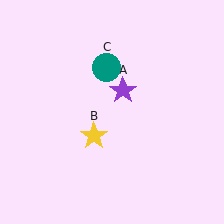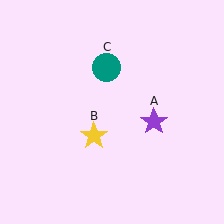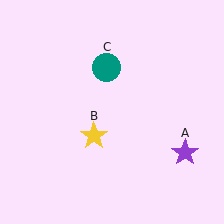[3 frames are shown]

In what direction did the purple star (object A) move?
The purple star (object A) moved down and to the right.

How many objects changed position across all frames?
1 object changed position: purple star (object A).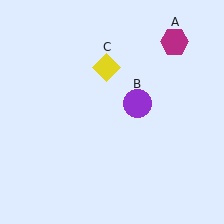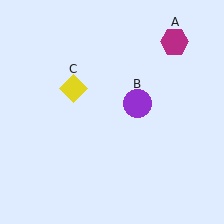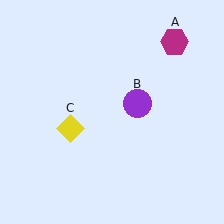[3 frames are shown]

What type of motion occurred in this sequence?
The yellow diamond (object C) rotated counterclockwise around the center of the scene.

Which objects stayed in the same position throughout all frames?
Magenta hexagon (object A) and purple circle (object B) remained stationary.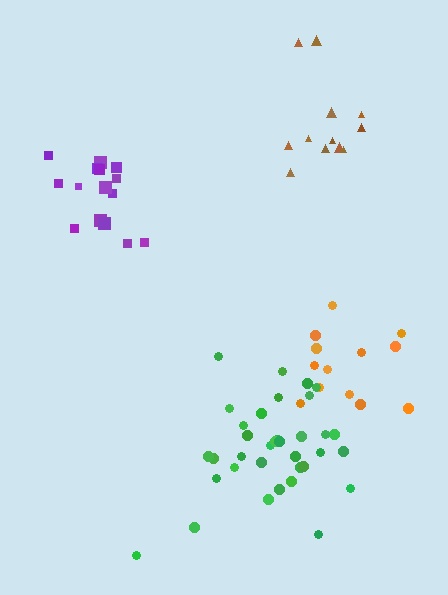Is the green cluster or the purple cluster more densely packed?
Purple.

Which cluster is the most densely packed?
Purple.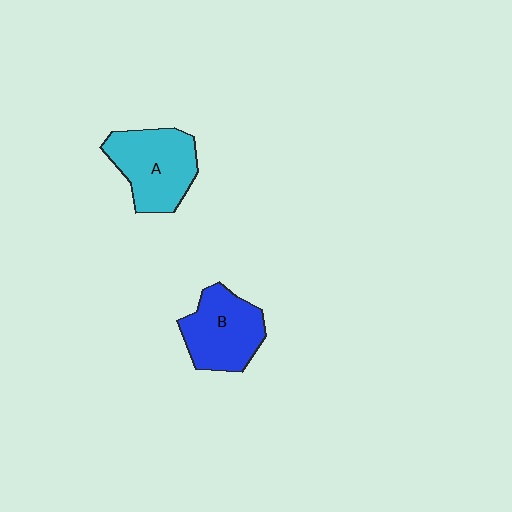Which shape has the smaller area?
Shape B (blue).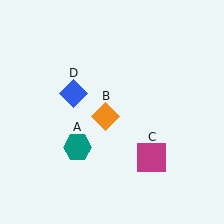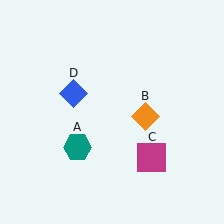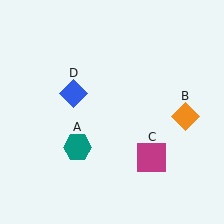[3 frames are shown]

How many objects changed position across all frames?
1 object changed position: orange diamond (object B).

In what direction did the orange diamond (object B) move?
The orange diamond (object B) moved right.